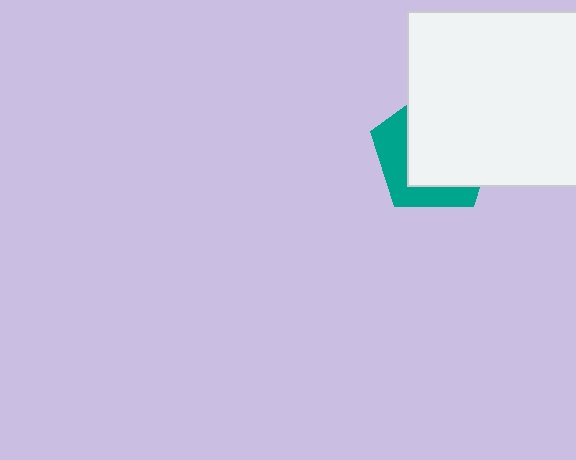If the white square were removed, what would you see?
You would see the complete teal pentagon.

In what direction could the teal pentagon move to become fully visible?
The teal pentagon could move toward the lower-left. That would shift it out from behind the white square entirely.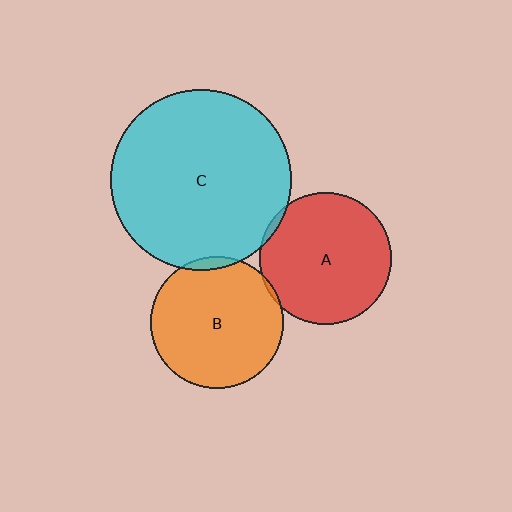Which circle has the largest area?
Circle C (cyan).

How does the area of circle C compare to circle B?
Approximately 1.9 times.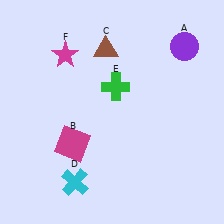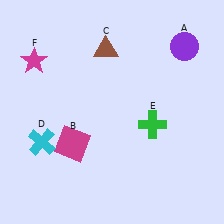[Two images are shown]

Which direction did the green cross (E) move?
The green cross (E) moved down.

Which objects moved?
The objects that moved are: the cyan cross (D), the green cross (E), the magenta star (F).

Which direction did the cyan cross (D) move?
The cyan cross (D) moved up.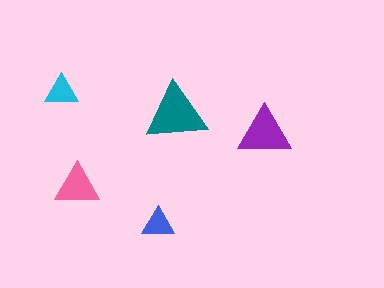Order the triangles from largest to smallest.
the teal one, the purple one, the pink one, the cyan one, the blue one.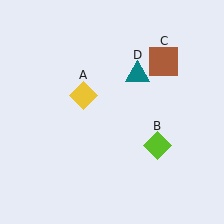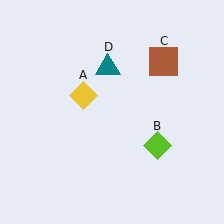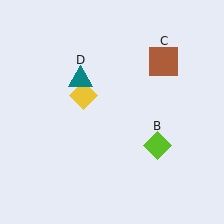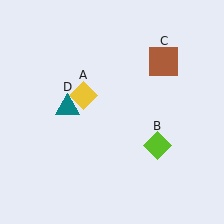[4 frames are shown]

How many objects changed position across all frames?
1 object changed position: teal triangle (object D).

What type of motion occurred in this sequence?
The teal triangle (object D) rotated counterclockwise around the center of the scene.